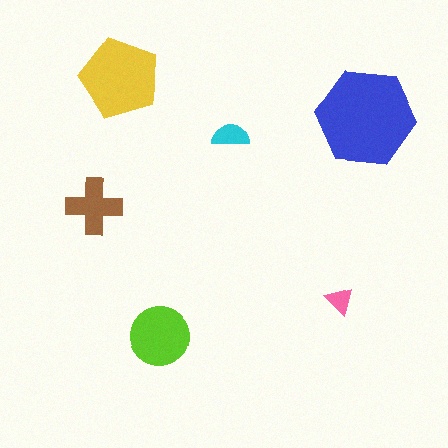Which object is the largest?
The blue hexagon.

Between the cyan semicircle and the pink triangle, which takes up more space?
The cyan semicircle.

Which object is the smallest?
The pink triangle.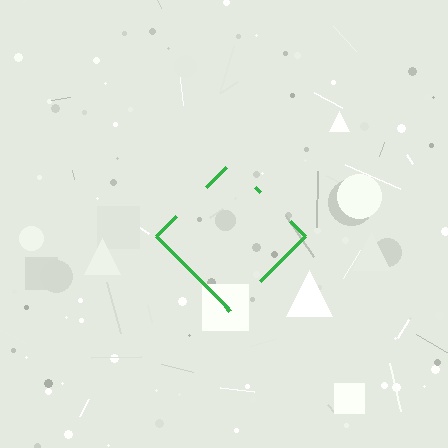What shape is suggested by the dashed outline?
The dashed outline suggests a diamond.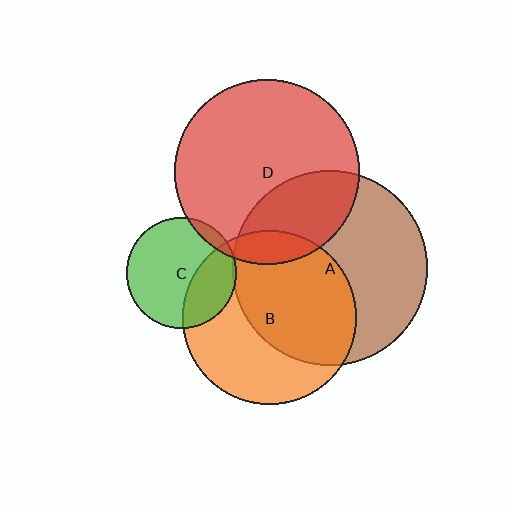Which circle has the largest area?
Circle A (brown).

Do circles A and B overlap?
Yes.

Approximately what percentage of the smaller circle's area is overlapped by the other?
Approximately 55%.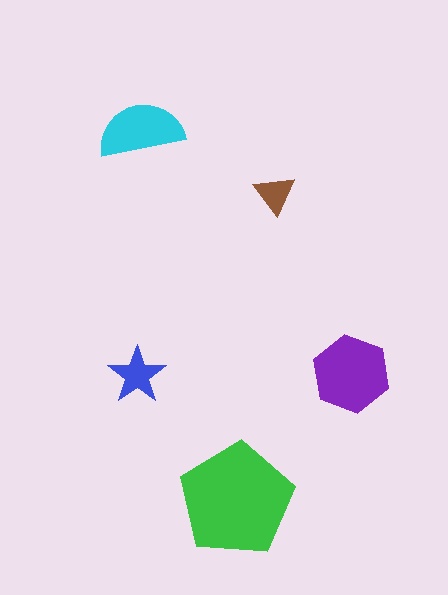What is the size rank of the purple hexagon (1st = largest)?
2nd.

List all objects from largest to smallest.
The green pentagon, the purple hexagon, the cyan semicircle, the blue star, the brown triangle.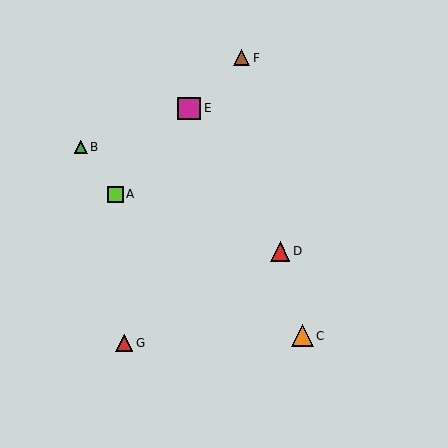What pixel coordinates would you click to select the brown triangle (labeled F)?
Click at (242, 58) to select the brown triangle F.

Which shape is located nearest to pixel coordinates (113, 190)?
The lime square (labeled A) at (115, 194) is nearest to that location.